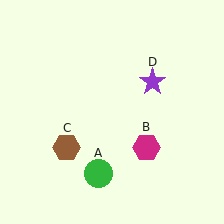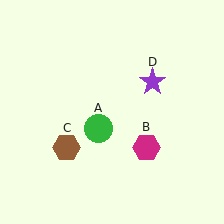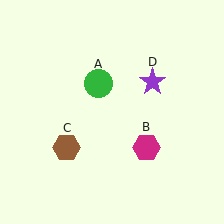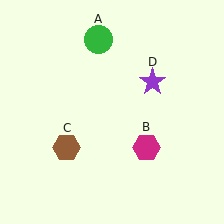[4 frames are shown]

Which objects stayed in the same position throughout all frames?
Magenta hexagon (object B) and brown hexagon (object C) and purple star (object D) remained stationary.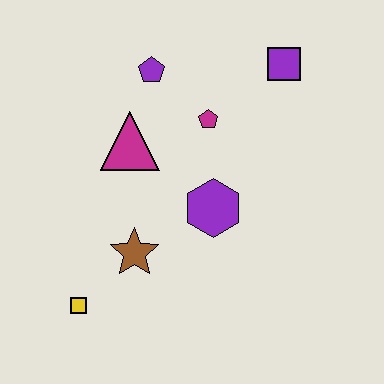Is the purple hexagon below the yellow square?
No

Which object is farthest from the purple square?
The yellow square is farthest from the purple square.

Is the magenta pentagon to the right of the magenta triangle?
Yes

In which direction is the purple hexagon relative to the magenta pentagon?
The purple hexagon is below the magenta pentagon.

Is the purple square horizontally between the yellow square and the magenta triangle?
No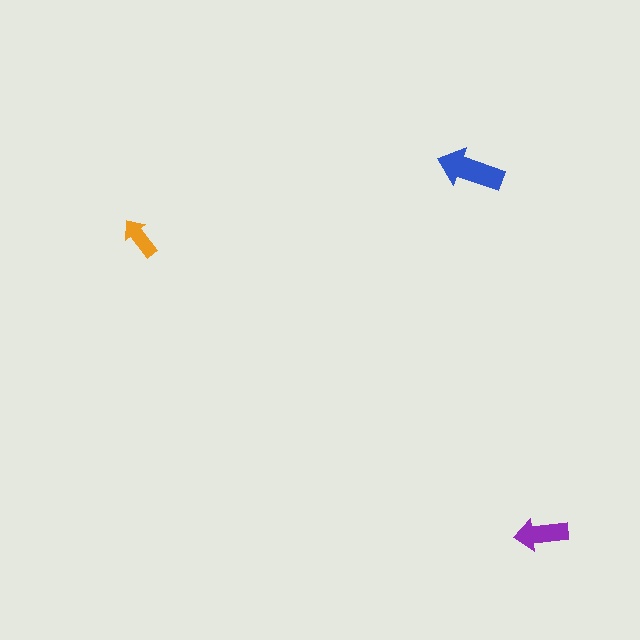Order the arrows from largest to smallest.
the blue one, the purple one, the orange one.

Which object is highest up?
The blue arrow is topmost.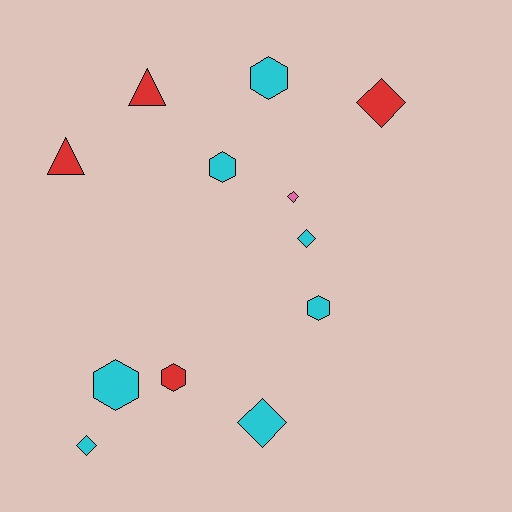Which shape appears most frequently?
Diamond, with 5 objects.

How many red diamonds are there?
There is 1 red diamond.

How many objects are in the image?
There are 12 objects.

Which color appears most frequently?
Cyan, with 7 objects.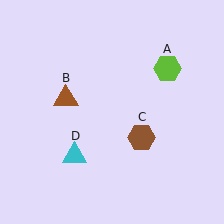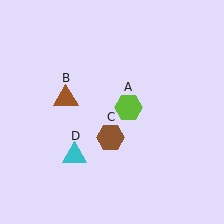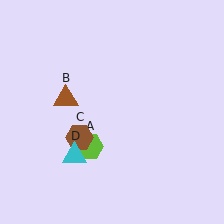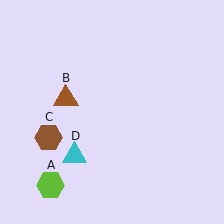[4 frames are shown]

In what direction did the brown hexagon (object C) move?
The brown hexagon (object C) moved left.